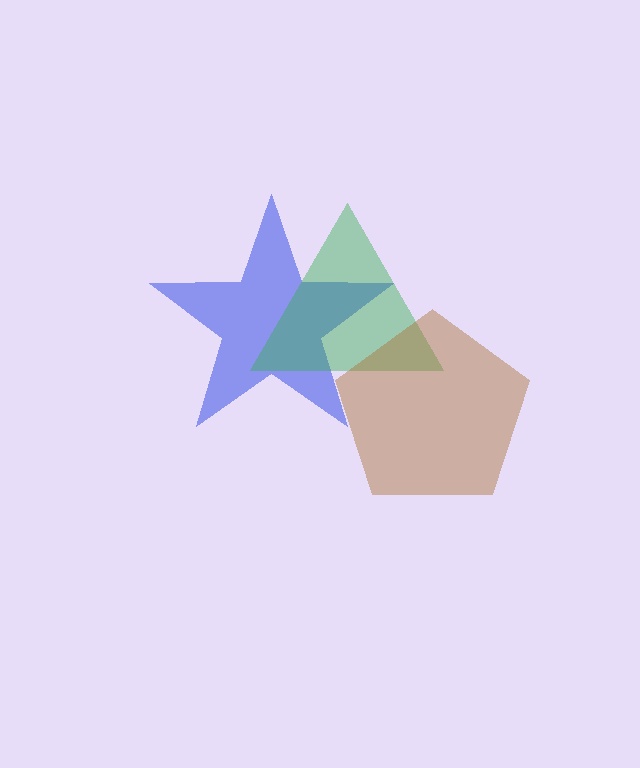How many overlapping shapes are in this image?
There are 3 overlapping shapes in the image.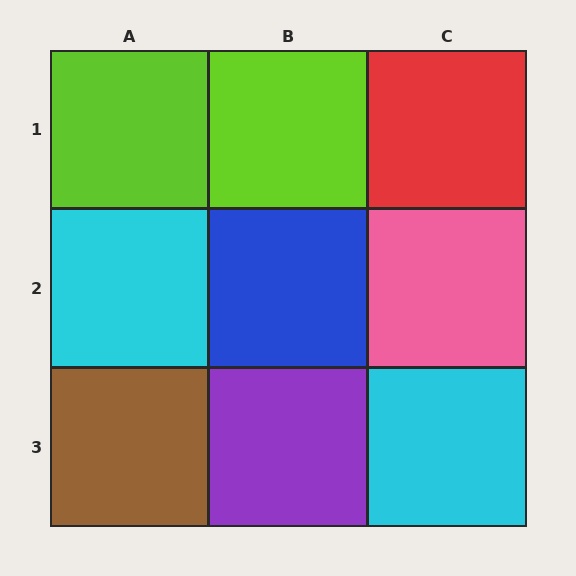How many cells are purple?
1 cell is purple.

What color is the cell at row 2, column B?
Blue.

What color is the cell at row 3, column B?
Purple.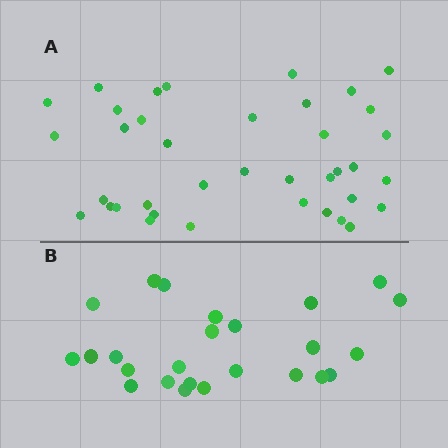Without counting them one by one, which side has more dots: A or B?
Region A (the top region) has more dots.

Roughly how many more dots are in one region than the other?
Region A has approximately 15 more dots than region B.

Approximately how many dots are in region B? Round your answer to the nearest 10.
About 20 dots. (The exact count is 25, which rounds to 20.)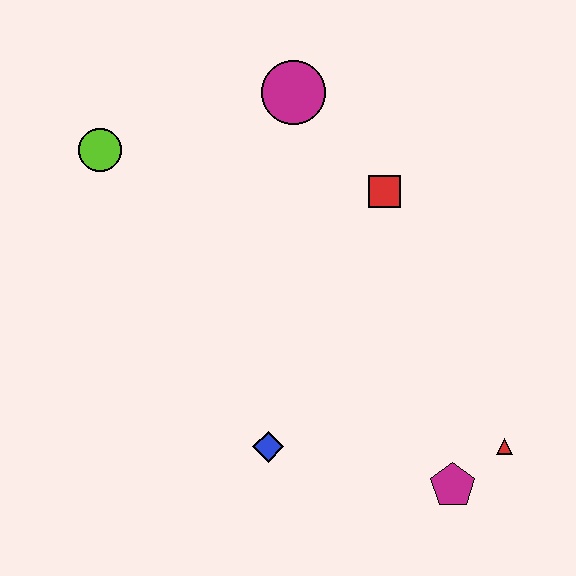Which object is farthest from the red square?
The magenta pentagon is farthest from the red square.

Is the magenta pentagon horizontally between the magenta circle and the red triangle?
Yes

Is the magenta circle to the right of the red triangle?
No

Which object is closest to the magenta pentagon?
The red triangle is closest to the magenta pentagon.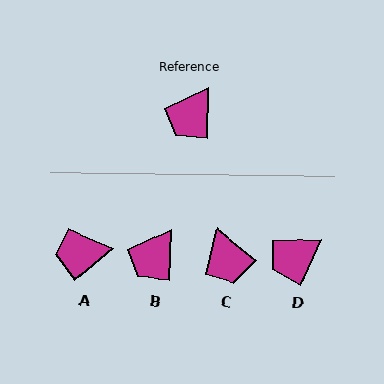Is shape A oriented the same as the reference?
No, it is off by about 48 degrees.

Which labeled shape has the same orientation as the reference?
B.